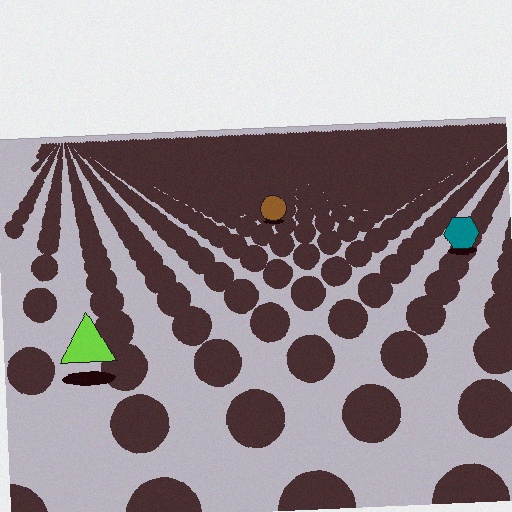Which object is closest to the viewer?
The lime triangle is closest. The texture marks near it are larger and more spread out.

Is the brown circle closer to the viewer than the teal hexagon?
No. The teal hexagon is closer — you can tell from the texture gradient: the ground texture is coarser near it.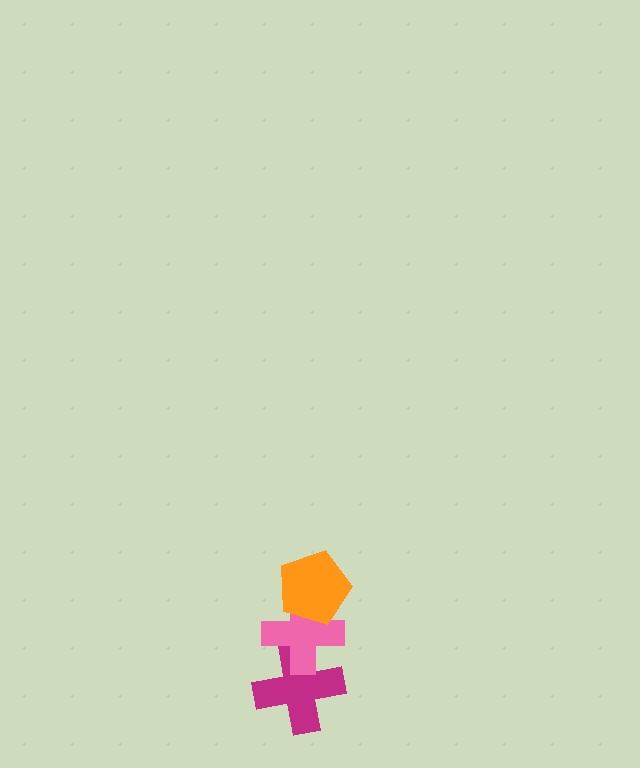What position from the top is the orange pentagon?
The orange pentagon is 1st from the top.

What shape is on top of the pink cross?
The orange pentagon is on top of the pink cross.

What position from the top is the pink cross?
The pink cross is 2nd from the top.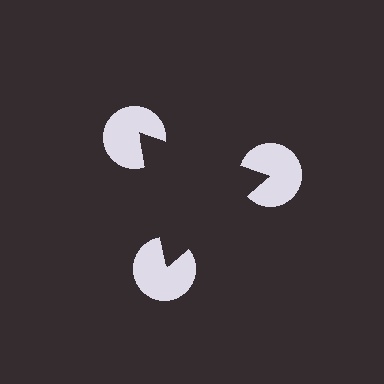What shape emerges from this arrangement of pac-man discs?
An illusory triangle — its edges are inferred from the aligned wedge cuts in the pac-man discs, not physically drawn.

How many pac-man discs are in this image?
There are 3 — one at each vertex of the illusory triangle.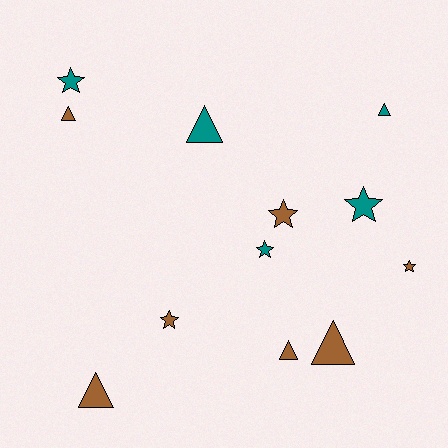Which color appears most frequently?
Brown, with 7 objects.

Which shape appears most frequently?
Star, with 6 objects.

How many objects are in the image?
There are 12 objects.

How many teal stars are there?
There are 3 teal stars.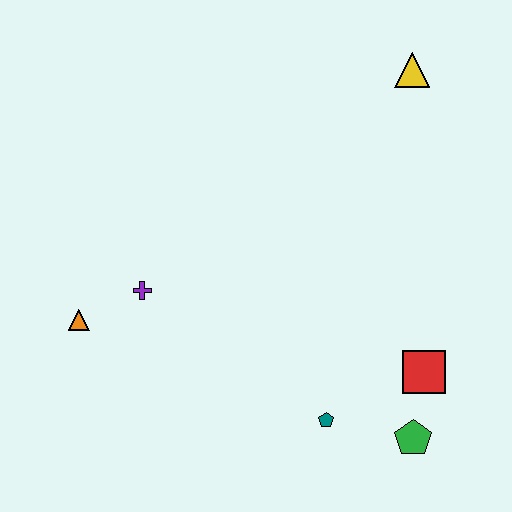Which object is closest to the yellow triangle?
The red square is closest to the yellow triangle.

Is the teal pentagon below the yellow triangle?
Yes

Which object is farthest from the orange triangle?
The yellow triangle is farthest from the orange triangle.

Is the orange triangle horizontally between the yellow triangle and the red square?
No